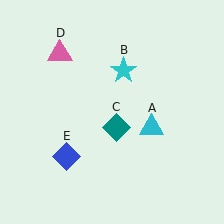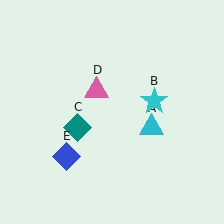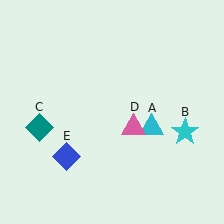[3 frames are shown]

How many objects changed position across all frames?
3 objects changed position: cyan star (object B), teal diamond (object C), pink triangle (object D).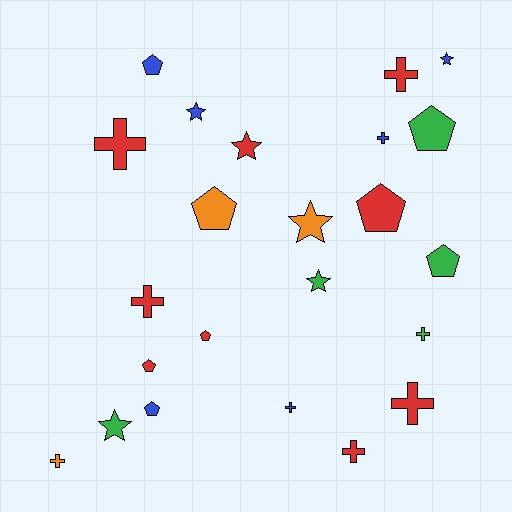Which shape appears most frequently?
Cross, with 9 objects.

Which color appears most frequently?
Red, with 9 objects.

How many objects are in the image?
There are 23 objects.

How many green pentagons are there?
There are 2 green pentagons.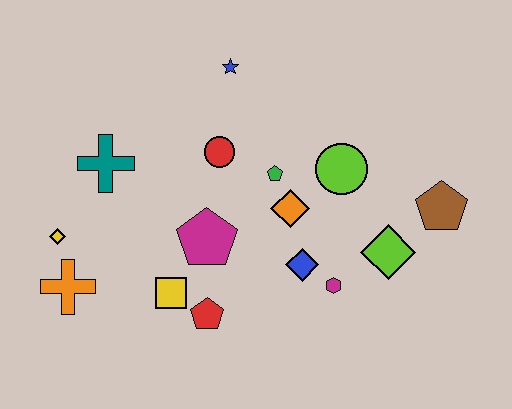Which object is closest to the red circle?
The green pentagon is closest to the red circle.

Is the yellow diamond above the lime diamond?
Yes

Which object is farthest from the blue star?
The orange cross is farthest from the blue star.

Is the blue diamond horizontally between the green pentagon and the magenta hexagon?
Yes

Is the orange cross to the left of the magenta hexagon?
Yes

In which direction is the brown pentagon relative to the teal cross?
The brown pentagon is to the right of the teal cross.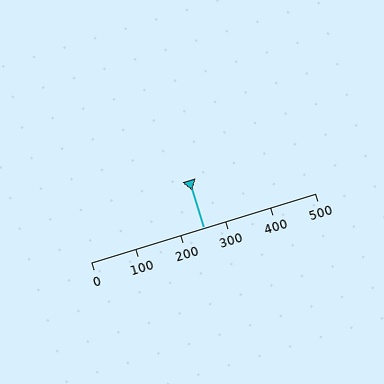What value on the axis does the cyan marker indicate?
The marker indicates approximately 250.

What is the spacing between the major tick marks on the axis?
The major ticks are spaced 100 apart.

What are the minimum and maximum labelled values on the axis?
The axis runs from 0 to 500.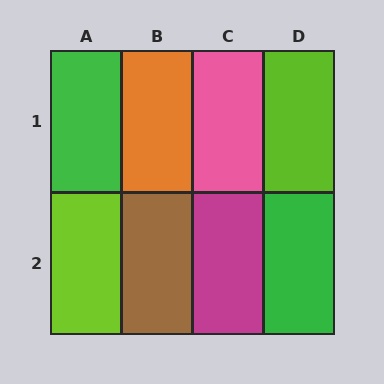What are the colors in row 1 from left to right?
Green, orange, pink, lime.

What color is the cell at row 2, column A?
Lime.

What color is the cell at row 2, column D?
Green.